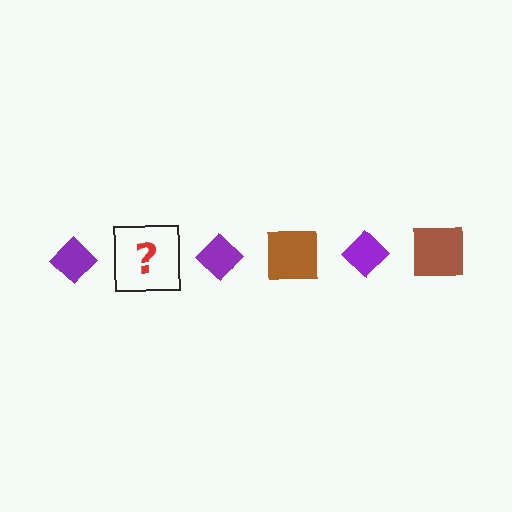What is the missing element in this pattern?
The missing element is a brown square.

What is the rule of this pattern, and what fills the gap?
The rule is that the pattern alternates between purple diamond and brown square. The gap should be filled with a brown square.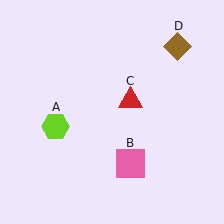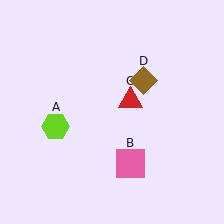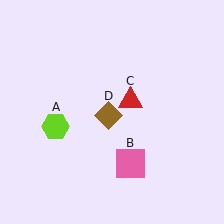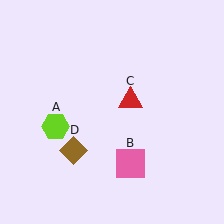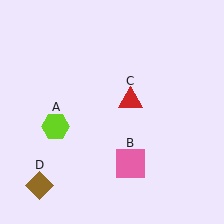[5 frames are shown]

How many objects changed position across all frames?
1 object changed position: brown diamond (object D).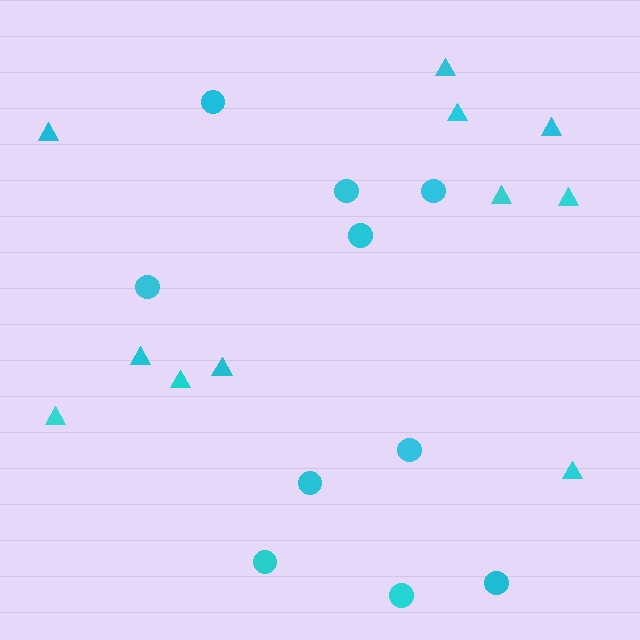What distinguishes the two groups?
There are 2 groups: one group of triangles (11) and one group of circles (10).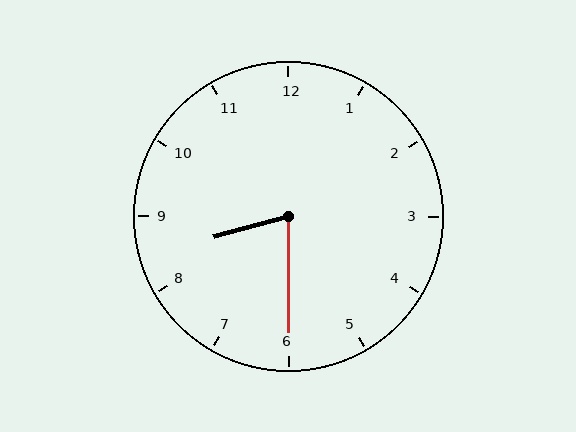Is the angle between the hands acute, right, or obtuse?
It is acute.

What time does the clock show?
8:30.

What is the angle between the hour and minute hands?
Approximately 75 degrees.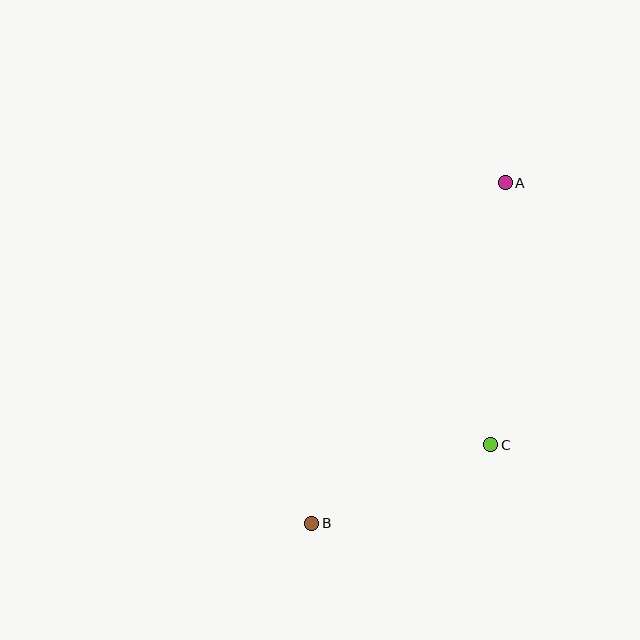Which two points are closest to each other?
Points B and C are closest to each other.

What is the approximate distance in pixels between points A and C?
The distance between A and C is approximately 262 pixels.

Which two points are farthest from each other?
Points A and B are farthest from each other.